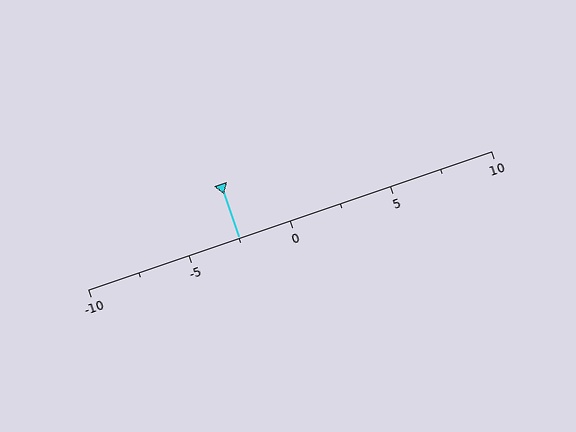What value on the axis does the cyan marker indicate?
The marker indicates approximately -2.5.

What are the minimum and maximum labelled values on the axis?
The axis runs from -10 to 10.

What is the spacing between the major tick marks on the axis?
The major ticks are spaced 5 apart.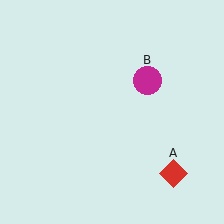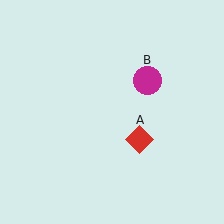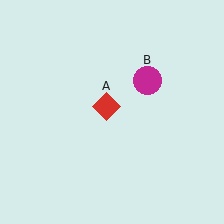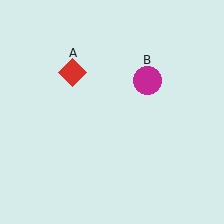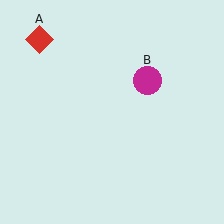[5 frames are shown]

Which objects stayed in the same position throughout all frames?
Magenta circle (object B) remained stationary.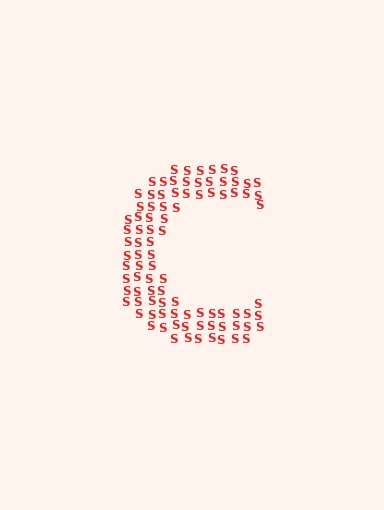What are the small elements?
The small elements are letter S's.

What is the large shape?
The large shape is the letter C.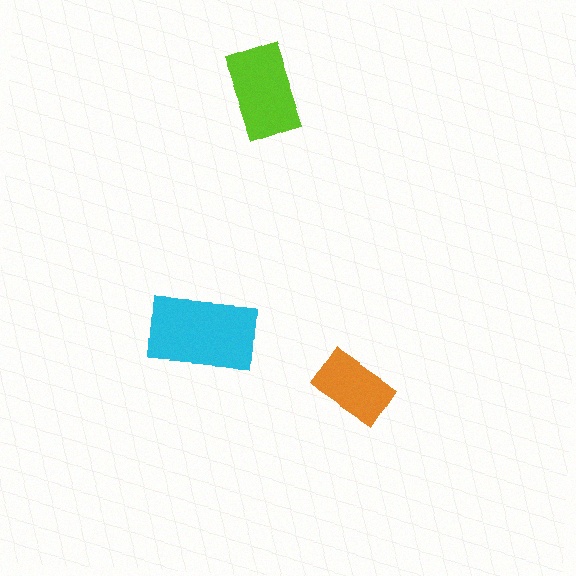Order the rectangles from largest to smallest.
the cyan one, the lime one, the orange one.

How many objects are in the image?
There are 3 objects in the image.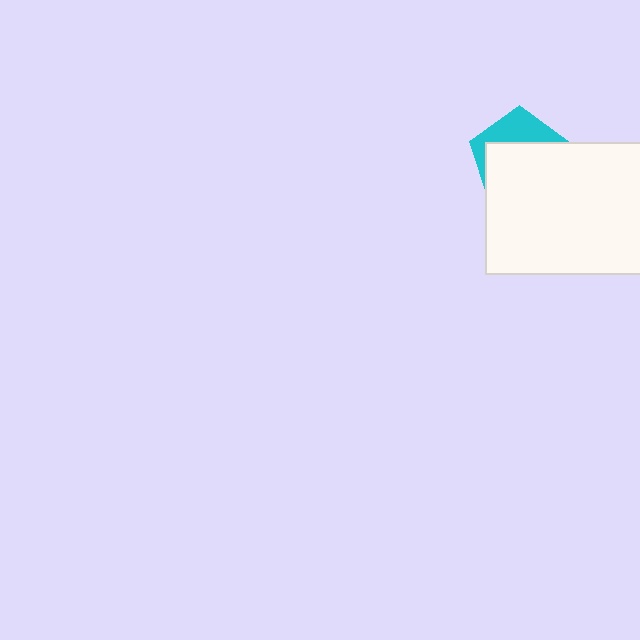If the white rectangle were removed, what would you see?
You would see the complete cyan pentagon.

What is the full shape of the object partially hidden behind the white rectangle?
The partially hidden object is a cyan pentagon.